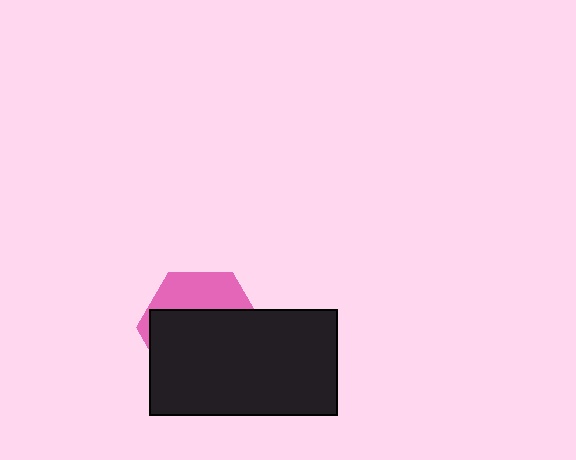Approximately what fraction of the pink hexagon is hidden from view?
Roughly 67% of the pink hexagon is hidden behind the black rectangle.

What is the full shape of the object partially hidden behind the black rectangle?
The partially hidden object is a pink hexagon.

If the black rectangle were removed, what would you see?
You would see the complete pink hexagon.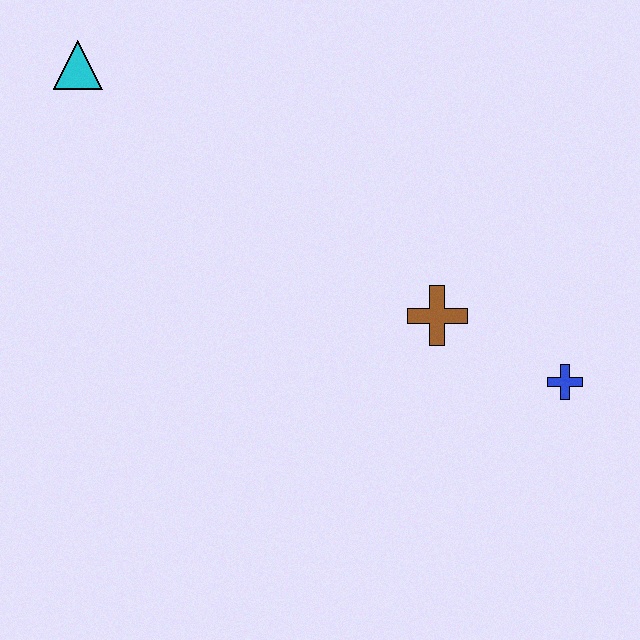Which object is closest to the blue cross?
The brown cross is closest to the blue cross.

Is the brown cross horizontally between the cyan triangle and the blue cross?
Yes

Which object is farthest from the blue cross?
The cyan triangle is farthest from the blue cross.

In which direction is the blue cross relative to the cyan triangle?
The blue cross is to the right of the cyan triangle.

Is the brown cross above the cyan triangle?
No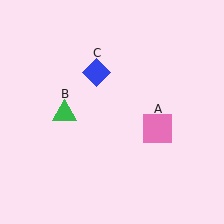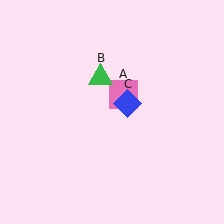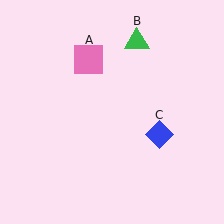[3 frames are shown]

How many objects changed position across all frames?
3 objects changed position: pink square (object A), green triangle (object B), blue diamond (object C).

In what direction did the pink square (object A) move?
The pink square (object A) moved up and to the left.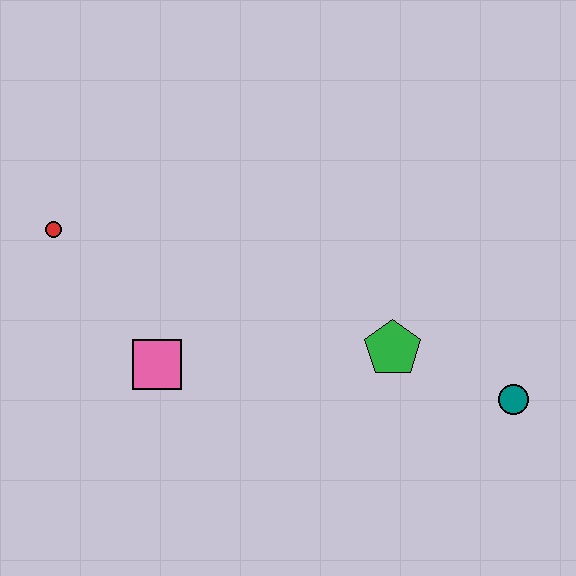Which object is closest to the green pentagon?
The teal circle is closest to the green pentagon.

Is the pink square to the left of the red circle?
No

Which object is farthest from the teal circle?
The red circle is farthest from the teal circle.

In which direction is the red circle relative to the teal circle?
The red circle is to the left of the teal circle.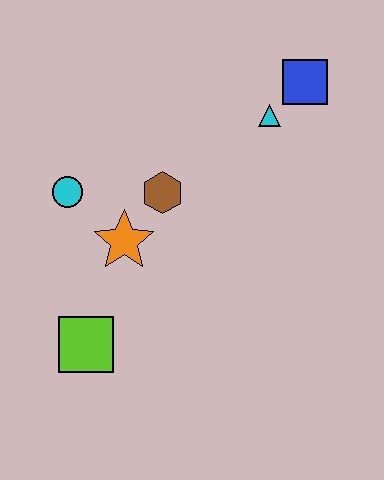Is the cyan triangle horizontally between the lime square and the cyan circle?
No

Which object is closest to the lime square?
The orange star is closest to the lime square.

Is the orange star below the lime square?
No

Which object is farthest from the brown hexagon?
The blue square is farthest from the brown hexagon.